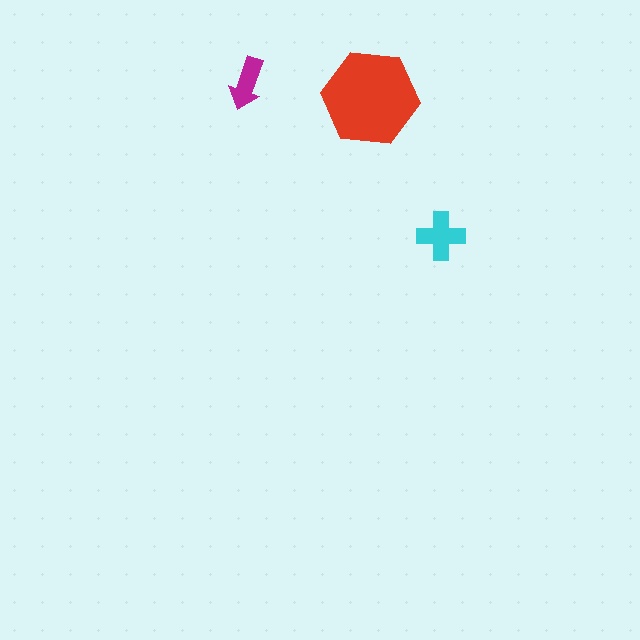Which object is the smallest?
The magenta arrow.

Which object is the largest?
The red hexagon.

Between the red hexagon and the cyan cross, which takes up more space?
The red hexagon.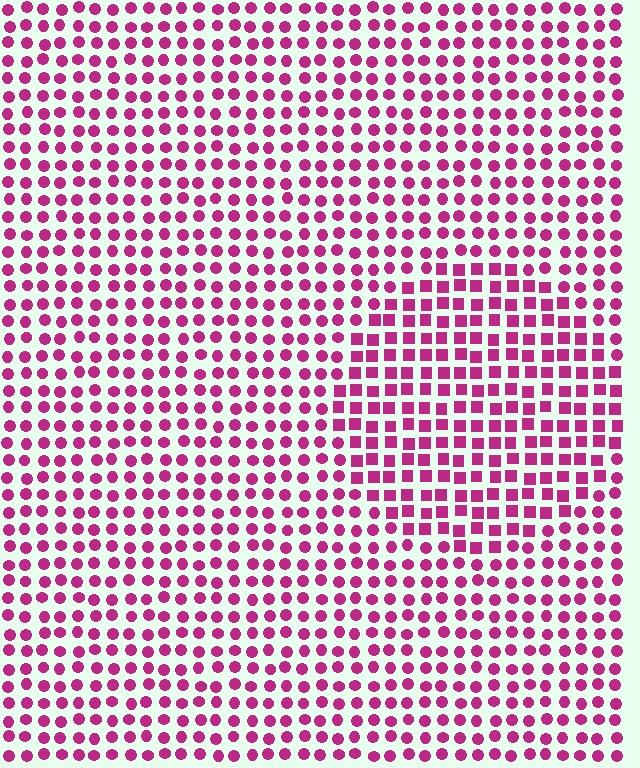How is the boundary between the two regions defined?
The boundary is defined by a change in element shape: squares inside vs. circles outside. All elements share the same color and spacing.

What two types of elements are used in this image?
The image uses squares inside the circle region and circles outside it.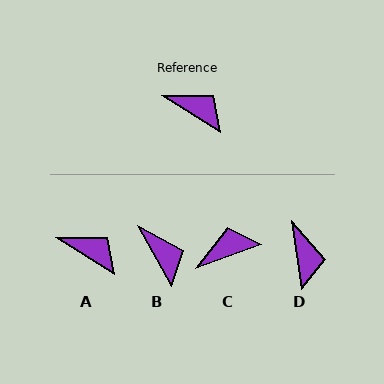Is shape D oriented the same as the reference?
No, it is off by about 49 degrees.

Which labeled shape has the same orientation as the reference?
A.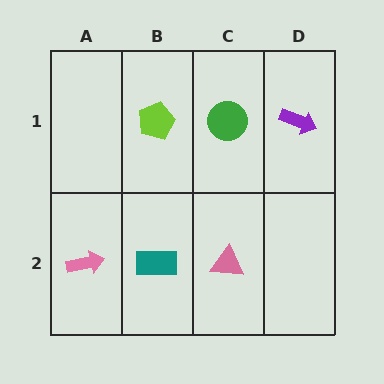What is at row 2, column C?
A pink triangle.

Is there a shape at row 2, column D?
No, that cell is empty.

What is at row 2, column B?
A teal rectangle.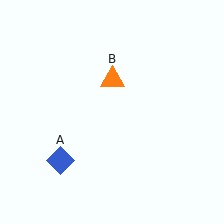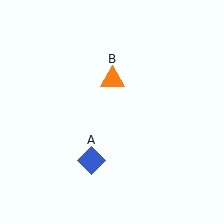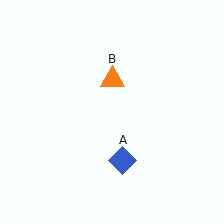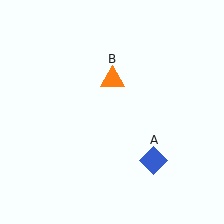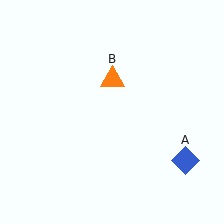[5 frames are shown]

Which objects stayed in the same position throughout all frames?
Orange triangle (object B) remained stationary.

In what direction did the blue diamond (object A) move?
The blue diamond (object A) moved right.